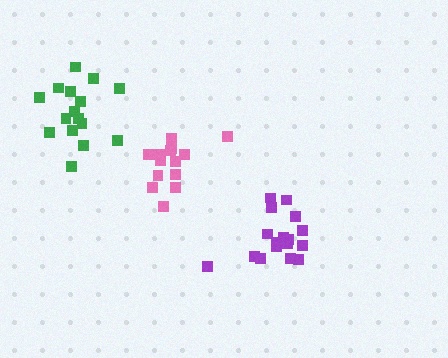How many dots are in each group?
Group 1: 17 dots, Group 2: 14 dots, Group 3: 16 dots (47 total).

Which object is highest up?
The green cluster is topmost.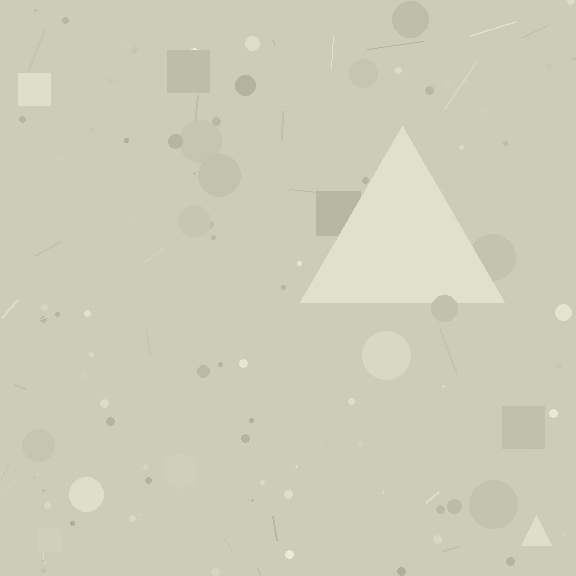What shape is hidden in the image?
A triangle is hidden in the image.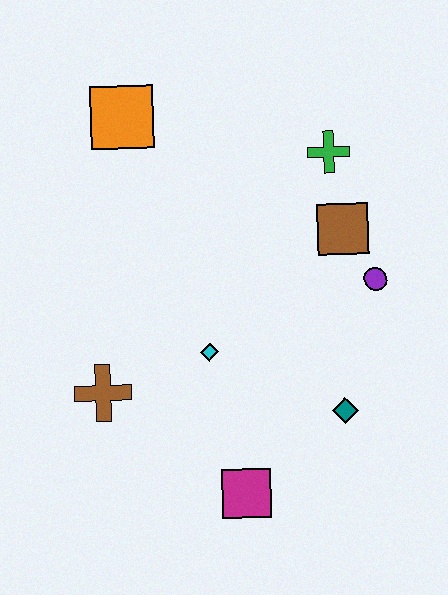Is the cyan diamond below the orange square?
Yes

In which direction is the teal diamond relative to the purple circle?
The teal diamond is below the purple circle.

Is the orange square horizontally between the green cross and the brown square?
No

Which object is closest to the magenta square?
The teal diamond is closest to the magenta square.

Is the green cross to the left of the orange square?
No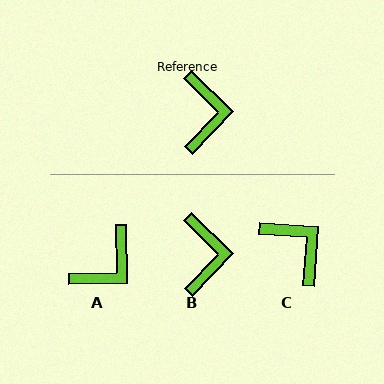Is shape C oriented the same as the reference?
No, it is off by about 40 degrees.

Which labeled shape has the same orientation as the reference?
B.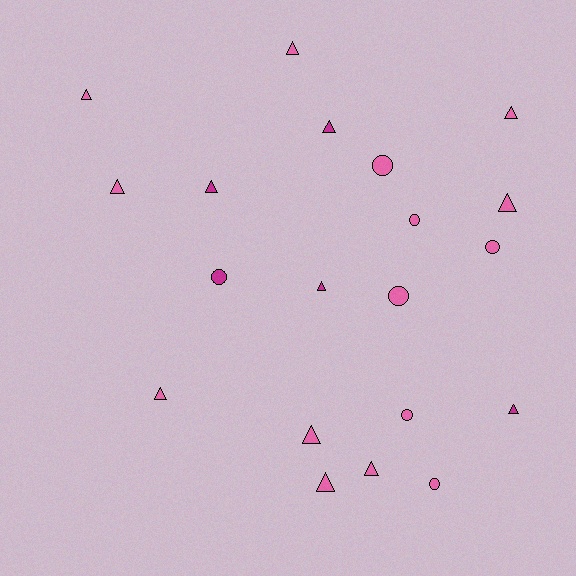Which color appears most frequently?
Pink, with 15 objects.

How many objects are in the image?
There are 20 objects.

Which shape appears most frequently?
Triangle, with 13 objects.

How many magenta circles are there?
There is 1 magenta circle.